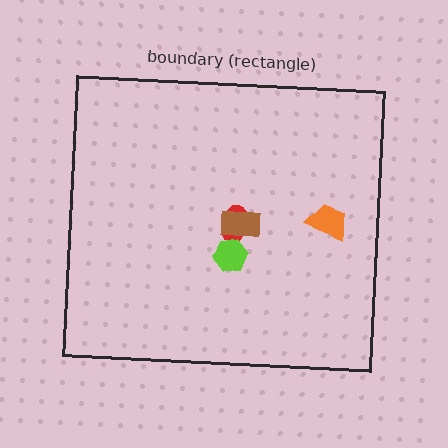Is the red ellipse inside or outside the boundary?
Inside.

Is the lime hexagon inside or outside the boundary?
Inside.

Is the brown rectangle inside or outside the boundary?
Inside.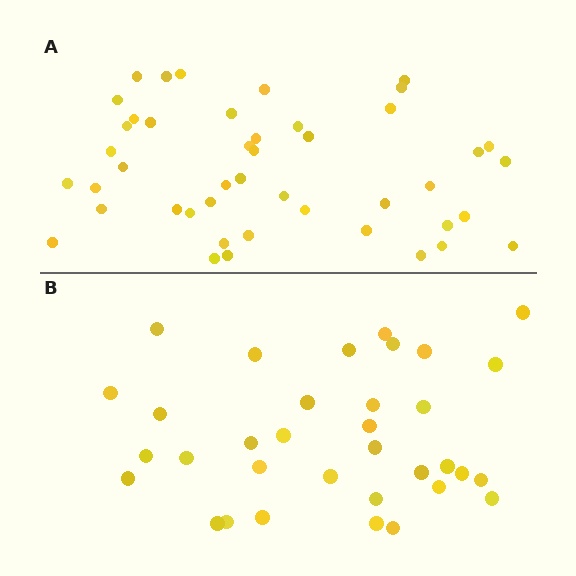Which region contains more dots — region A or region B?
Region A (the top region) has more dots.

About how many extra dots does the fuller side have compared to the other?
Region A has roughly 12 or so more dots than region B.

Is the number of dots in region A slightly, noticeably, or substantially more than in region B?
Region A has noticeably more, but not dramatically so. The ratio is roughly 1.3 to 1.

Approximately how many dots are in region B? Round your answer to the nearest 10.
About 30 dots. (The exact count is 34, which rounds to 30.)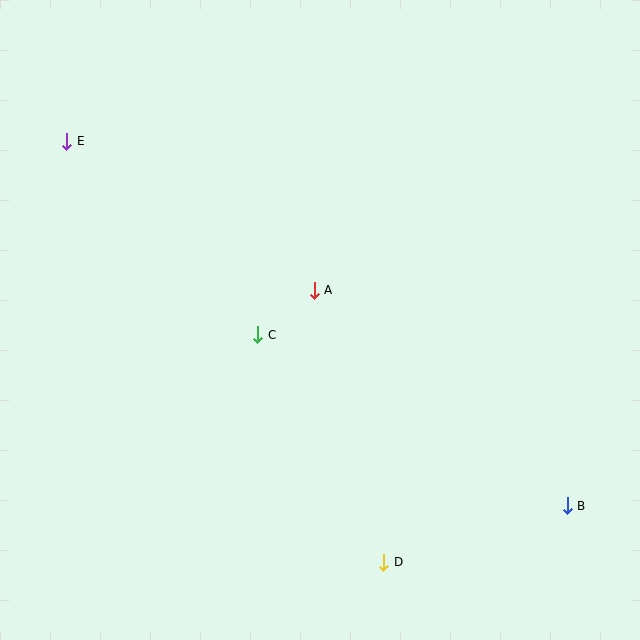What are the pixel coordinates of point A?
Point A is at (314, 290).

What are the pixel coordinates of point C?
Point C is at (258, 335).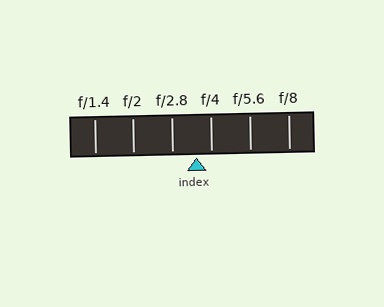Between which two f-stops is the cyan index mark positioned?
The index mark is between f/2.8 and f/4.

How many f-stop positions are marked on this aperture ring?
There are 6 f-stop positions marked.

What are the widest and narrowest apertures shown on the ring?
The widest aperture shown is f/1.4 and the narrowest is f/8.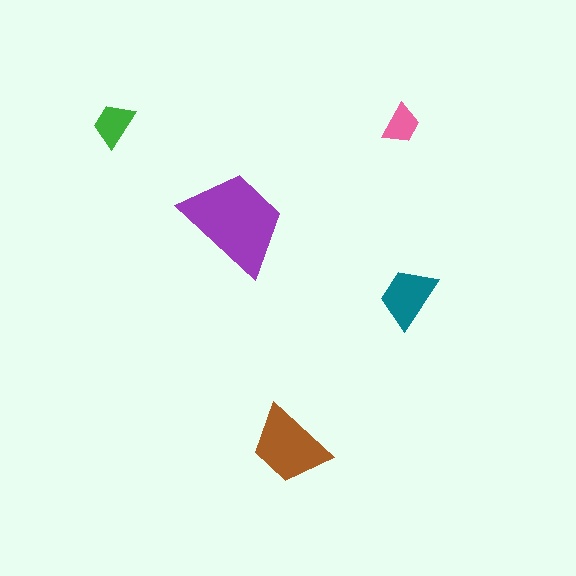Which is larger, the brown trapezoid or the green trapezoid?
The brown one.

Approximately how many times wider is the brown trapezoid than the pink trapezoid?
About 2 times wider.